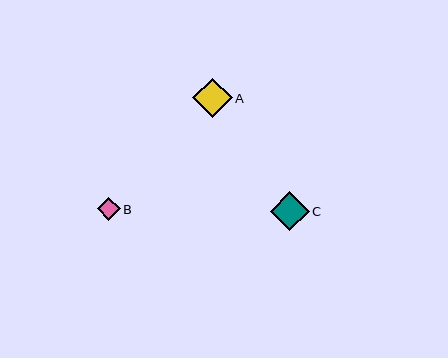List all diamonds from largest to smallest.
From largest to smallest: A, C, B.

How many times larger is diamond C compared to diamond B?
Diamond C is approximately 1.7 times the size of diamond B.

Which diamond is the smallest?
Diamond B is the smallest with a size of approximately 23 pixels.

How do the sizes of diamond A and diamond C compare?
Diamond A and diamond C are approximately the same size.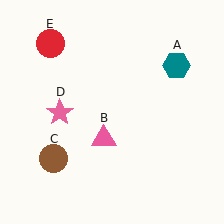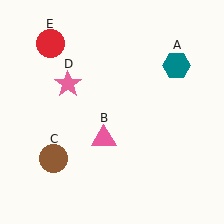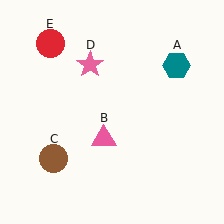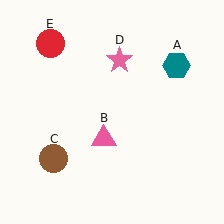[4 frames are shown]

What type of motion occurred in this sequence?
The pink star (object D) rotated clockwise around the center of the scene.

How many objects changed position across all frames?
1 object changed position: pink star (object D).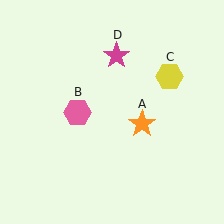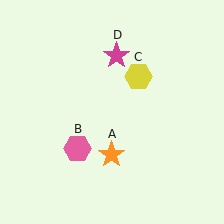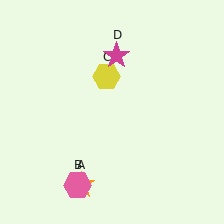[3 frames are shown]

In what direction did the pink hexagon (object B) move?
The pink hexagon (object B) moved down.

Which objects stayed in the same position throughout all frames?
Magenta star (object D) remained stationary.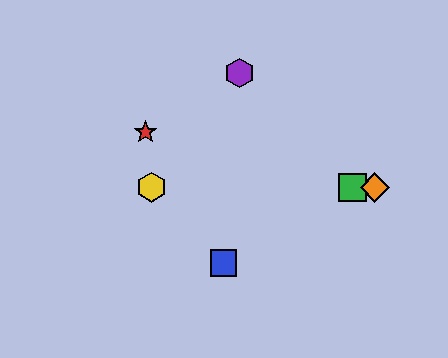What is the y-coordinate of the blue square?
The blue square is at y≈263.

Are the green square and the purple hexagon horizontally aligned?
No, the green square is at y≈187 and the purple hexagon is at y≈73.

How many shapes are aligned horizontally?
3 shapes (the green square, the yellow hexagon, the orange diamond) are aligned horizontally.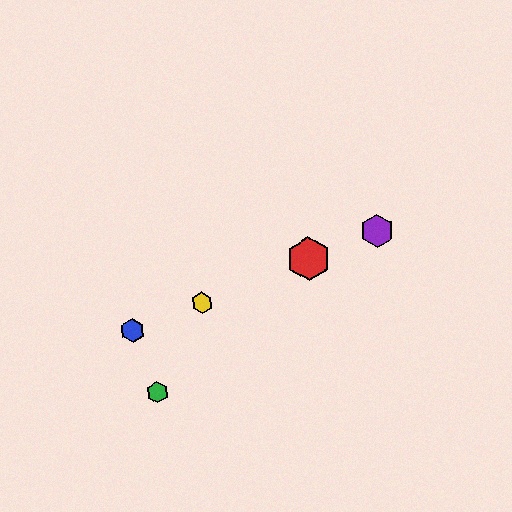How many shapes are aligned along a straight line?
4 shapes (the red hexagon, the blue hexagon, the yellow hexagon, the purple hexagon) are aligned along a straight line.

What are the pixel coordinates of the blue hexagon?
The blue hexagon is at (133, 331).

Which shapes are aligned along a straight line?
The red hexagon, the blue hexagon, the yellow hexagon, the purple hexagon are aligned along a straight line.